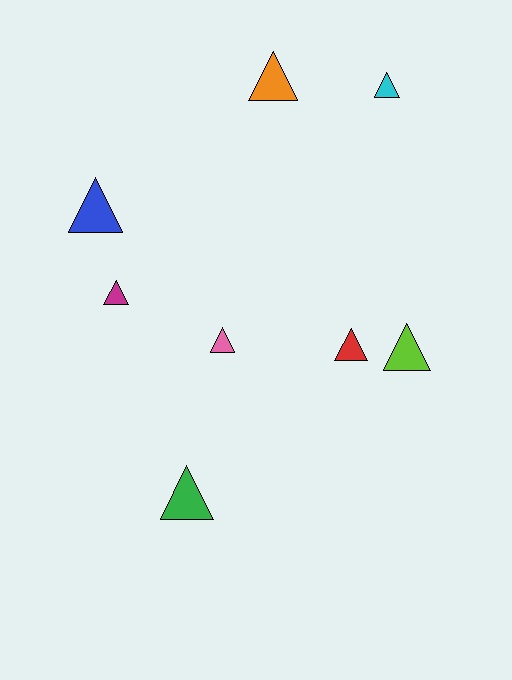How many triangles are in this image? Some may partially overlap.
There are 8 triangles.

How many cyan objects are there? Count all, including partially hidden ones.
There is 1 cyan object.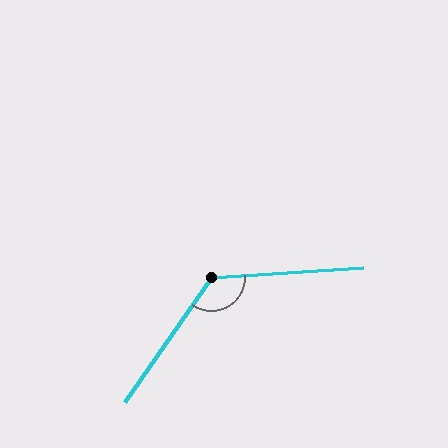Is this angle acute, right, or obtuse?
It is obtuse.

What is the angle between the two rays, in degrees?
Approximately 129 degrees.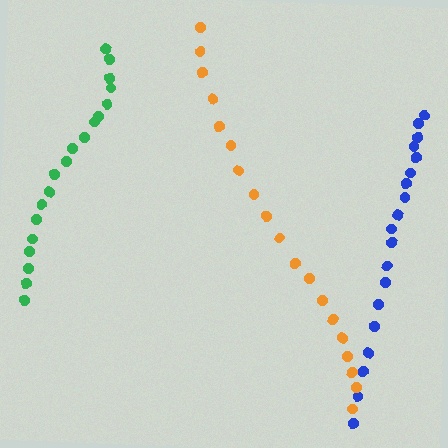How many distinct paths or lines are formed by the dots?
There are 3 distinct paths.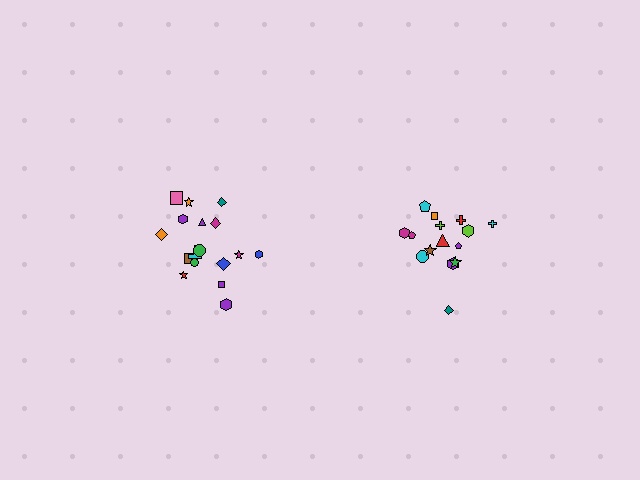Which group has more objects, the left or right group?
The left group.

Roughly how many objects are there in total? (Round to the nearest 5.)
Roughly 35 objects in total.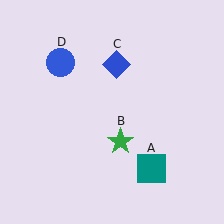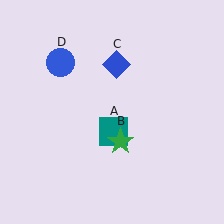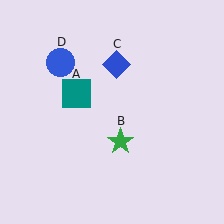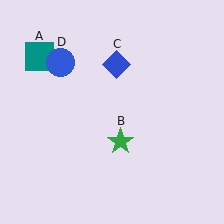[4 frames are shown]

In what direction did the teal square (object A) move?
The teal square (object A) moved up and to the left.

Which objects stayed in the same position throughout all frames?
Green star (object B) and blue diamond (object C) and blue circle (object D) remained stationary.